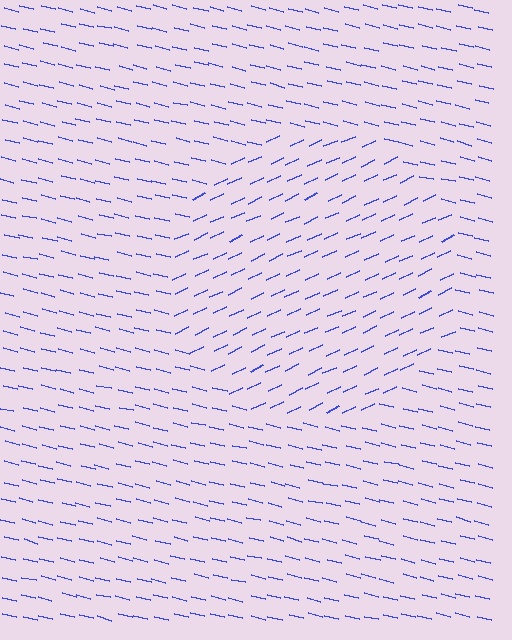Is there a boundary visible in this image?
Yes, there is a texture boundary formed by a change in line orientation.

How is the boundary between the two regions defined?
The boundary is defined purely by a change in line orientation (approximately 39 degrees difference). All lines are the same color and thickness.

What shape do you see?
I see a circle.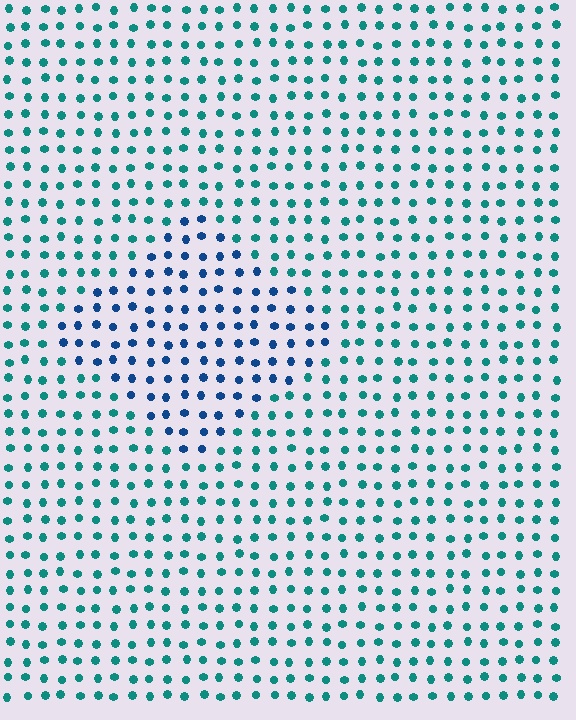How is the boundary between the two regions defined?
The boundary is defined purely by a slight shift in hue (about 39 degrees). Spacing, size, and orientation are identical on both sides.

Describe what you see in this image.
The image is filled with small teal elements in a uniform arrangement. A diamond-shaped region is visible where the elements are tinted to a slightly different hue, forming a subtle color boundary.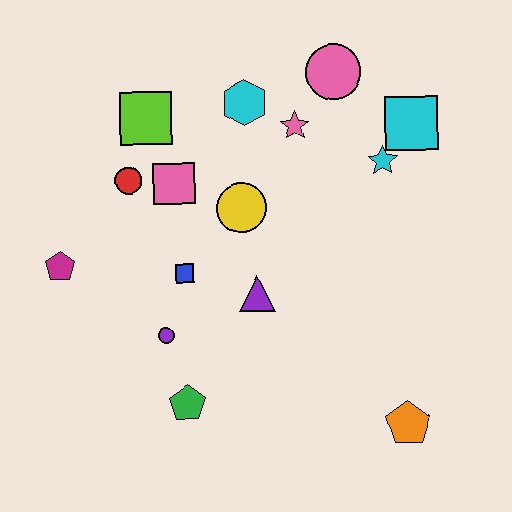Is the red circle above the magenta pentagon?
Yes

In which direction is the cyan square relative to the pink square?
The cyan square is to the right of the pink square.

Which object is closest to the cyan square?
The cyan star is closest to the cyan square.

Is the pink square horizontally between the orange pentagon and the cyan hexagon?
No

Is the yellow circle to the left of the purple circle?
No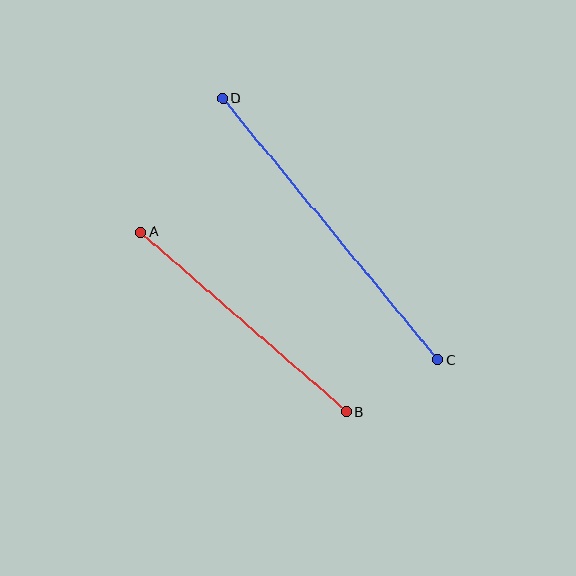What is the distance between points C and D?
The distance is approximately 339 pixels.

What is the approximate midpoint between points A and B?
The midpoint is at approximately (244, 322) pixels.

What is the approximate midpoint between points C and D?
The midpoint is at approximately (330, 229) pixels.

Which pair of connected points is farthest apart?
Points C and D are farthest apart.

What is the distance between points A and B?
The distance is approximately 274 pixels.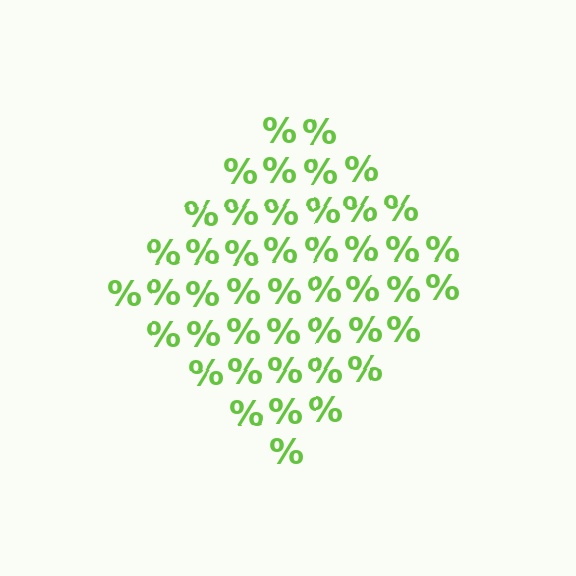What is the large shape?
The large shape is a diamond.